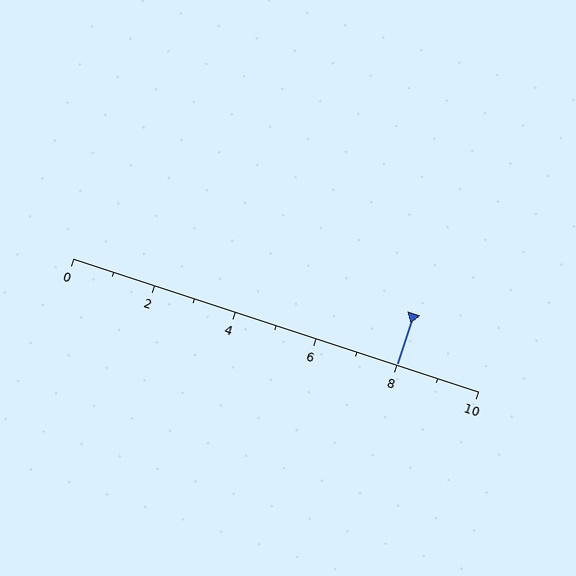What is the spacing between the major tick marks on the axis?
The major ticks are spaced 2 apart.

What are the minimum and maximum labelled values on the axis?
The axis runs from 0 to 10.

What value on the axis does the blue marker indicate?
The marker indicates approximately 8.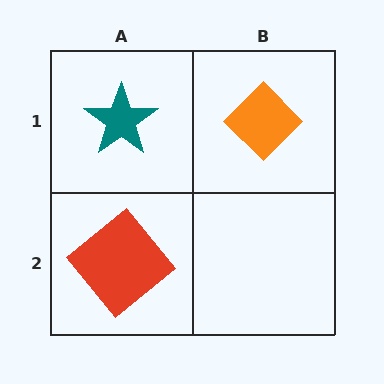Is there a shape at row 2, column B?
No, that cell is empty.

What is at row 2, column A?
A red diamond.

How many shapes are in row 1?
2 shapes.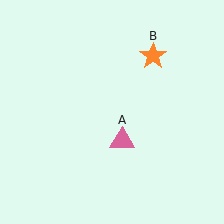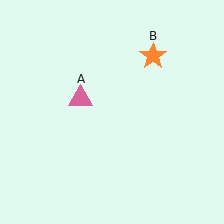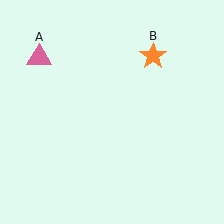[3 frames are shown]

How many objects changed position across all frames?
1 object changed position: pink triangle (object A).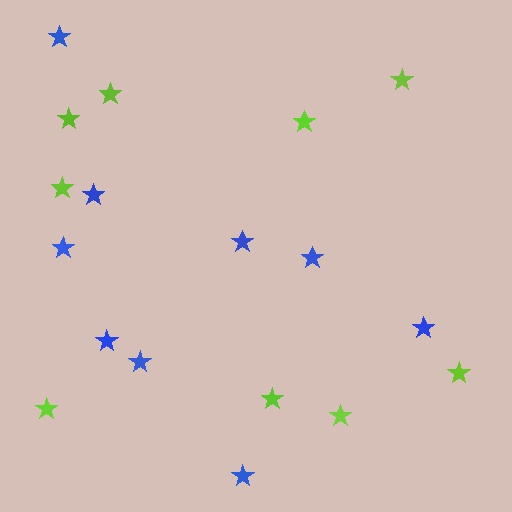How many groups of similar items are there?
There are 2 groups: one group of blue stars (9) and one group of lime stars (9).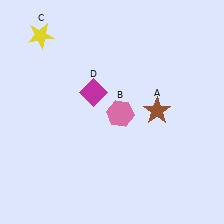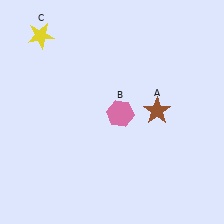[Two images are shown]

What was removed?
The magenta diamond (D) was removed in Image 2.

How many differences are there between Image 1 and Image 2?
There is 1 difference between the two images.